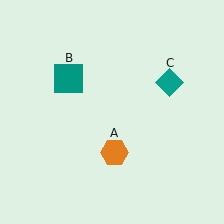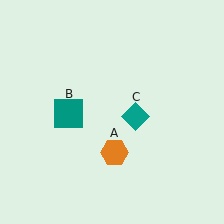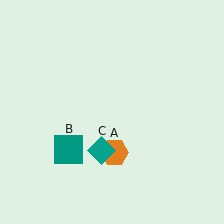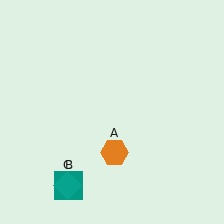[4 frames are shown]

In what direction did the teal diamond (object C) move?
The teal diamond (object C) moved down and to the left.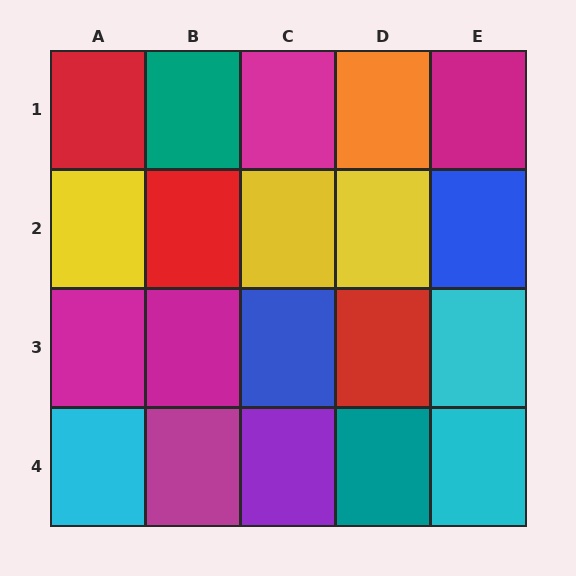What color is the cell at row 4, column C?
Purple.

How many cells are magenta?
5 cells are magenta.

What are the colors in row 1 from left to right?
Red, teal, magenta, orange, magenta.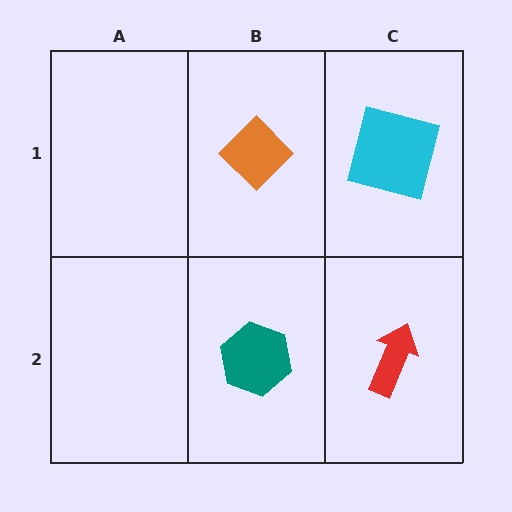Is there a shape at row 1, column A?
No, that cell is empty.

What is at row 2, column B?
A teal hexagon.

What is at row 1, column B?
An orange diamond.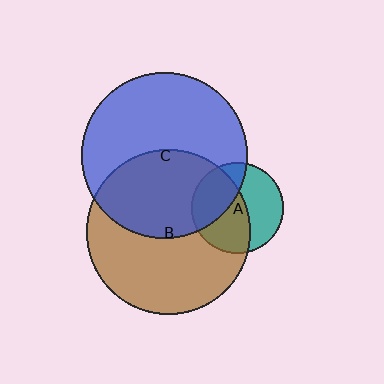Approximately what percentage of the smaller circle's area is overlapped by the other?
Approximately 55%.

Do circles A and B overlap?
Yes.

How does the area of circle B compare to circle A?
Approximately 3.2 times.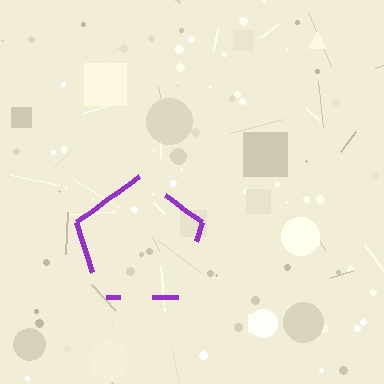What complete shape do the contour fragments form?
The contour fragments form a pentagon.